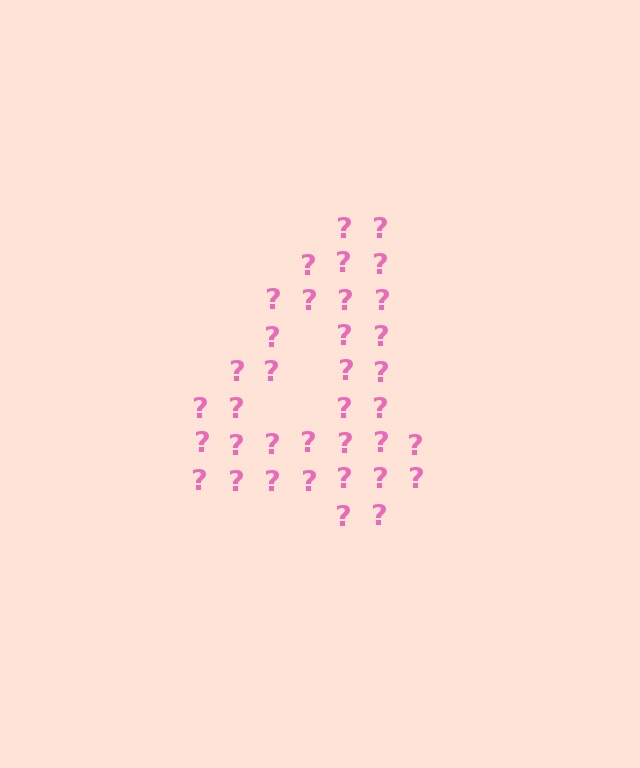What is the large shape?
The large shape is the digit 4.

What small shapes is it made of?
It is made of small question marks.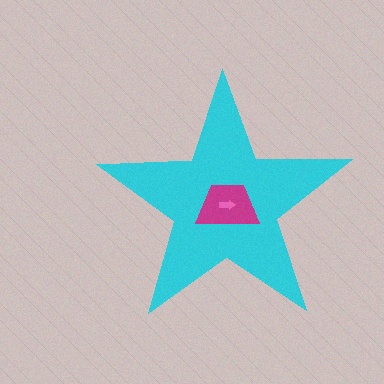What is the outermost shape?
The cyan star.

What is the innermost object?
The pink arrow.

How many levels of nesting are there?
3.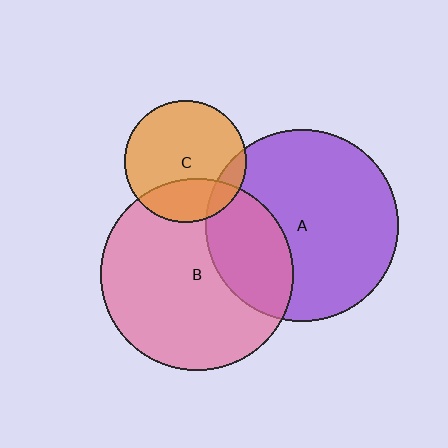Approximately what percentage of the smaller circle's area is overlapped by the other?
Approximately 10%.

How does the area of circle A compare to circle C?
Approximately 2.5 times.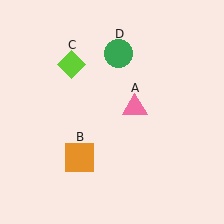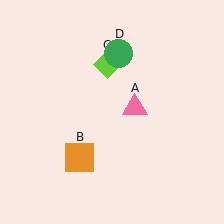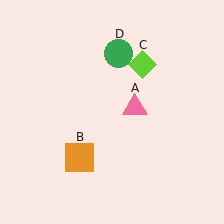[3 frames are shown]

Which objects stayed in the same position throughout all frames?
Pink triangle (object A) and orange square (object B) and green circle (object D) remained stationary.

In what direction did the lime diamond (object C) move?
The lime diamond (object C) moved right.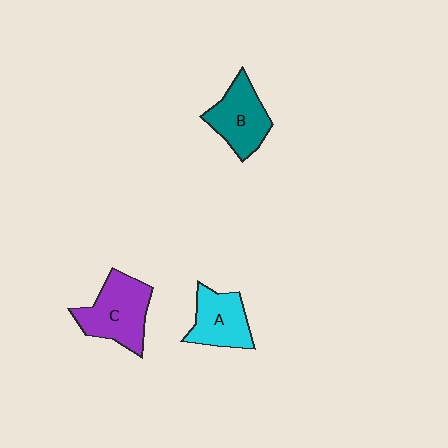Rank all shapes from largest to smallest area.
From largest to smallest: C (purple), B (teal), A (cyan).